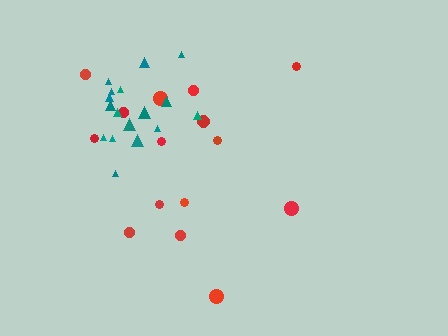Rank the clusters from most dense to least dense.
teal, red.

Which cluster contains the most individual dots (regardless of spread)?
Teal (17).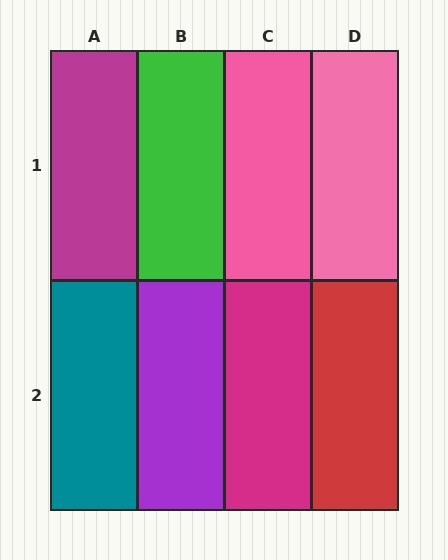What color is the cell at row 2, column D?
Red.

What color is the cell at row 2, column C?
Magenta.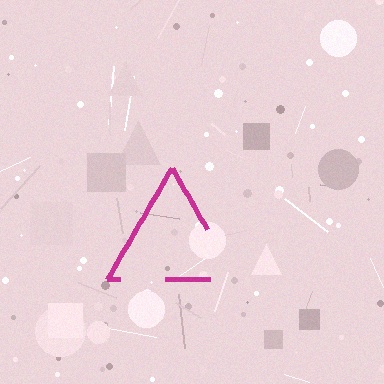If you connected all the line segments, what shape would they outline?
They would outline a triangle.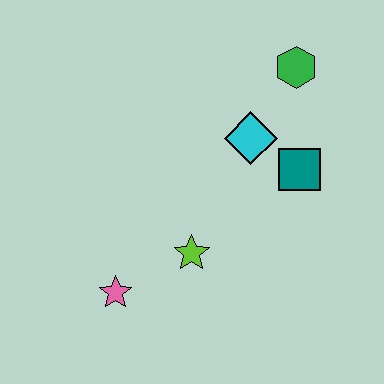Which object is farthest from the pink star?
The green hexagon is farthest from the pink star.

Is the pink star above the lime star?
No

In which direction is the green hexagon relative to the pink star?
The green hexagon is above the pink star.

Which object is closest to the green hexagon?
The cyan diamond is closest to the green hexagon.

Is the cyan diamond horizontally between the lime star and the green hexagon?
Yes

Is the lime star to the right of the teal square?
No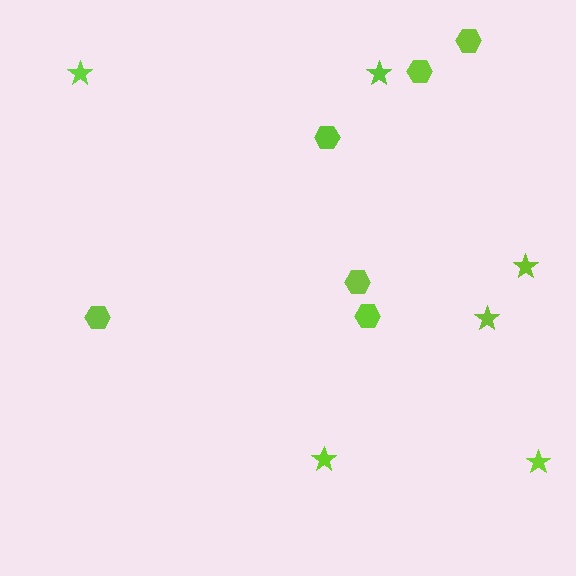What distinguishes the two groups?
There are 2 groups: one group of hexagons (6) and one group of stars (6).